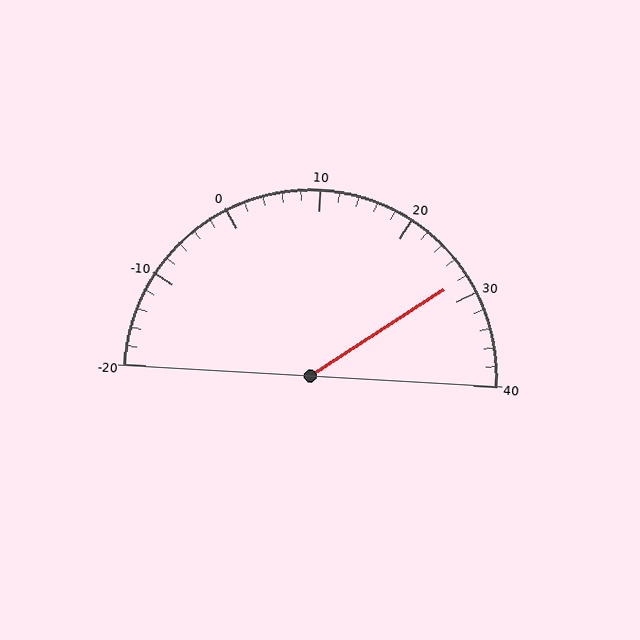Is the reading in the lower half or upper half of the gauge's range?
The reading is in the upper half of the range (-20 to 40).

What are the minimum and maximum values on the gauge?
The gauge ranges from -20 to 40.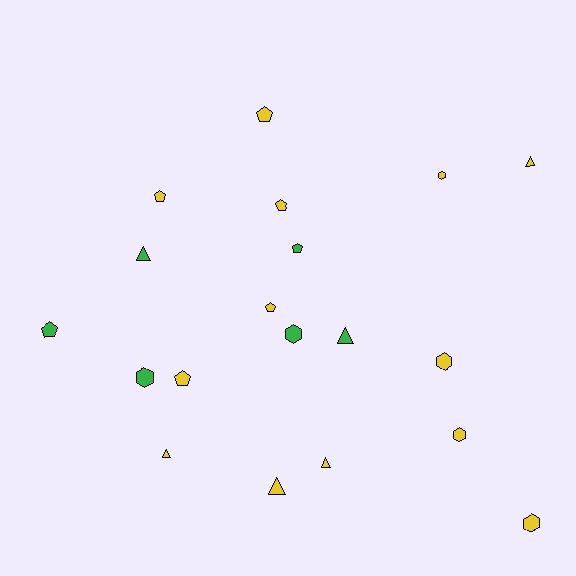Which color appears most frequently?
Yellow, with 13 objects.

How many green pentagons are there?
There are 2 green pentagons.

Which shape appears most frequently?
Pentagon, with 7 objects.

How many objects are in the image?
There are 19 objects.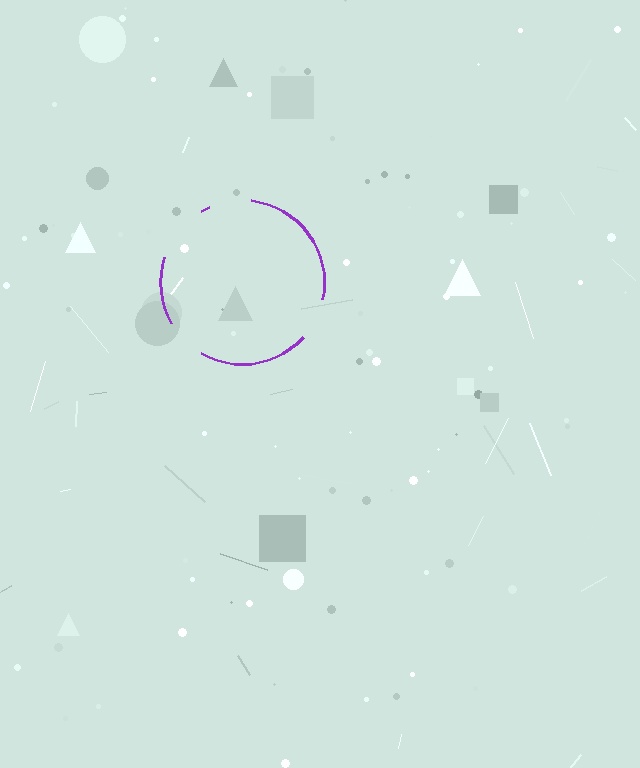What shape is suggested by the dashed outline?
The dashed outline suggests a circle.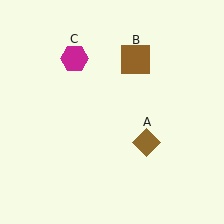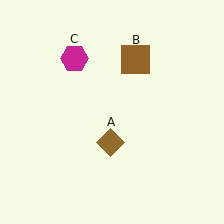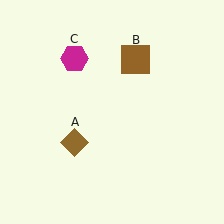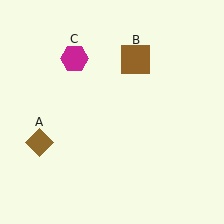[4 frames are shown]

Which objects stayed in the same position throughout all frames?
Brown square (object B) and magenta hexagon (object C) remained stationary.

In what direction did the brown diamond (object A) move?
The brown diamond (object A) moved left.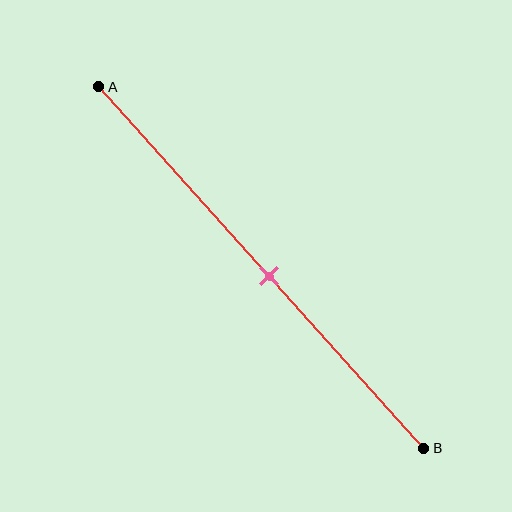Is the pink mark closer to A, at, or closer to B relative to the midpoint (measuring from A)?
The pink mark is approximately at the midpoint of segment AB.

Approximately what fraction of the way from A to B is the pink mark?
The pink mark is approximately 50% of the way from A to B.